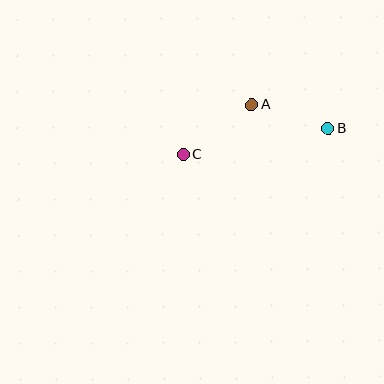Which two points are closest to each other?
Points A and B are closest to each other.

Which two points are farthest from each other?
Points B and C are farthest from each other.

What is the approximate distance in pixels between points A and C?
The distance between A and C is approximately 85 pixels.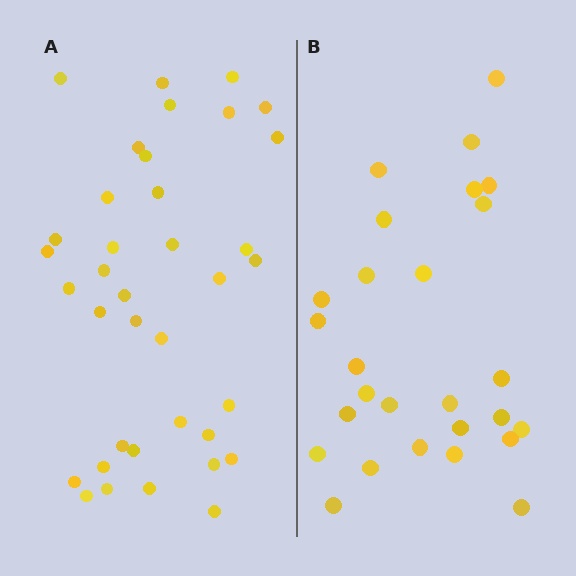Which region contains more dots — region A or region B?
Region A (the left region) has more dots.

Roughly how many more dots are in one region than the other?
Region A has roughly 10 or so more dots than region B.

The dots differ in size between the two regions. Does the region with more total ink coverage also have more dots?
No. Region B has more total ink coverage because its dots are larger, but region A actually contains more individual dots. Total area can be misleading — the number of items is what matters here.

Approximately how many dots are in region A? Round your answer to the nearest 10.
About 40 dots. (The exact count is 37, which rounds to 40.)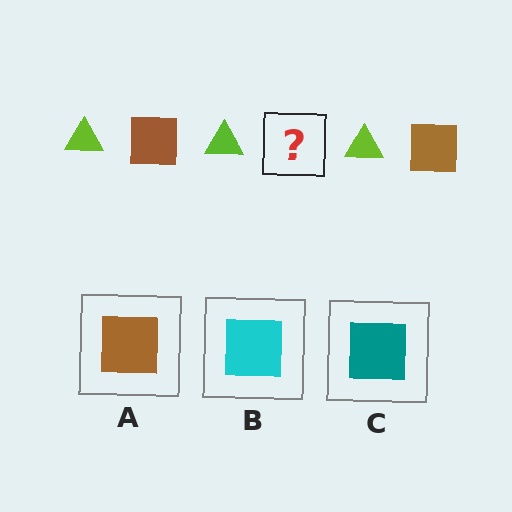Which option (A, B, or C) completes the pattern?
A.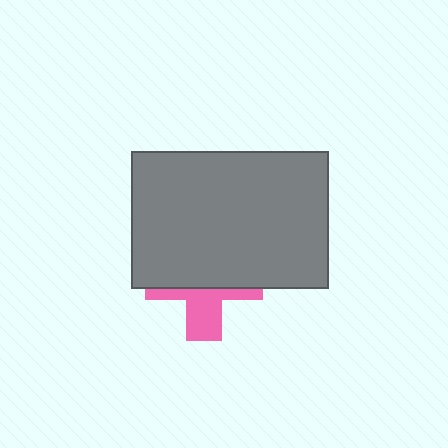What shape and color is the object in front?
The object in front is a gray rectangle.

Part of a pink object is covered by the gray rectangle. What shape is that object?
It is a cross.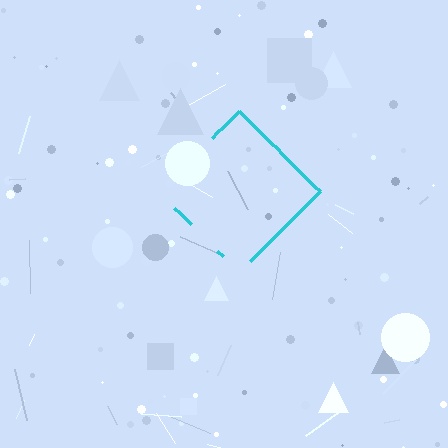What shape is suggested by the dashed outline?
The dashed outline suggests a diamond.